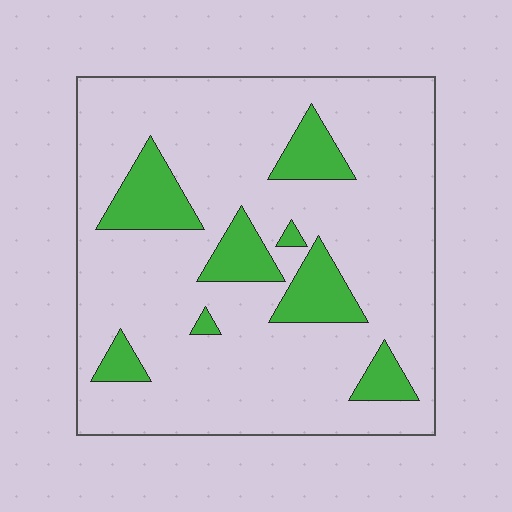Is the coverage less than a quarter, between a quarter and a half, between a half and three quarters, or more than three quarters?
Less than a quarter.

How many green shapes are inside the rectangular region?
8.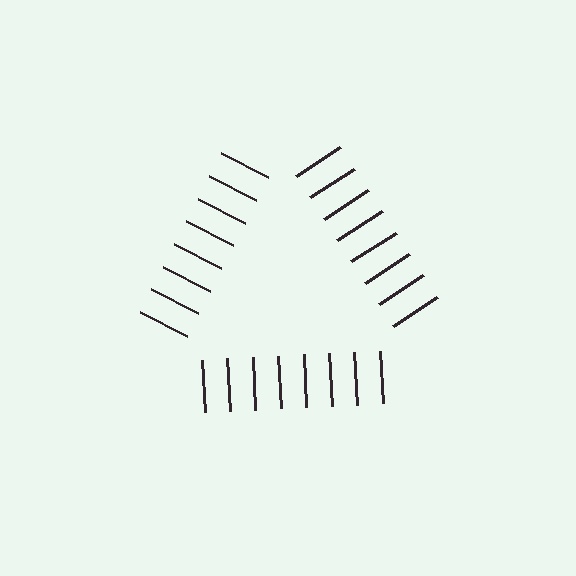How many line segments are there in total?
24 — 8 along each of the 3 edges.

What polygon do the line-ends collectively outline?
An illusory triangle — the line segments terminate on its edges but no continuous stroke is drawn.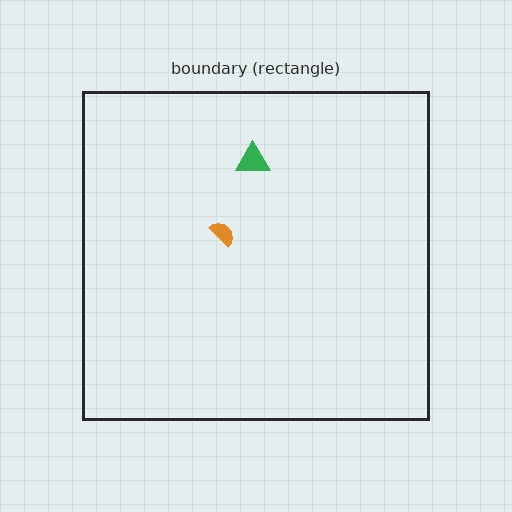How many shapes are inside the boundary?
2 inside, 0 outside.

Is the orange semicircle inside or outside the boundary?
Inside.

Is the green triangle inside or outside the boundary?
Inside.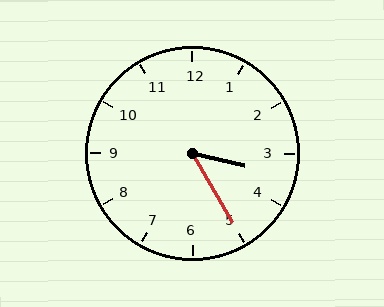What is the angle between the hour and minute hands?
Approximately 48 degrees.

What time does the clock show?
3:25.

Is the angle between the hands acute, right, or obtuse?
It is acute.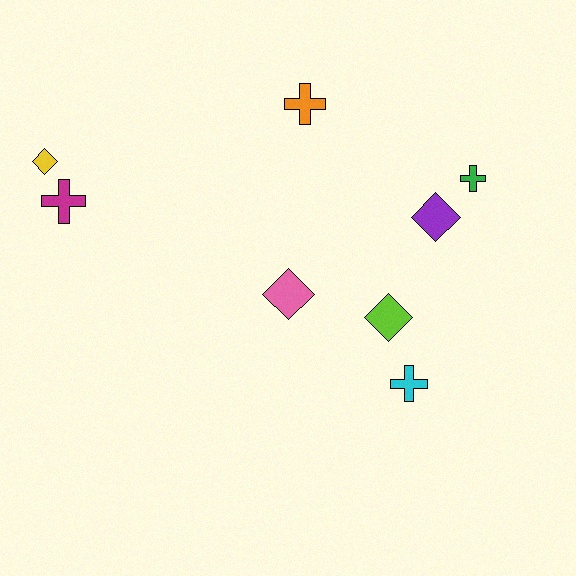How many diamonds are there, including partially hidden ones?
There are 4 diamonds.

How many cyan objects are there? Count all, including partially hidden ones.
There is 1 cyan object.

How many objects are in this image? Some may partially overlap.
There are 8 objects.